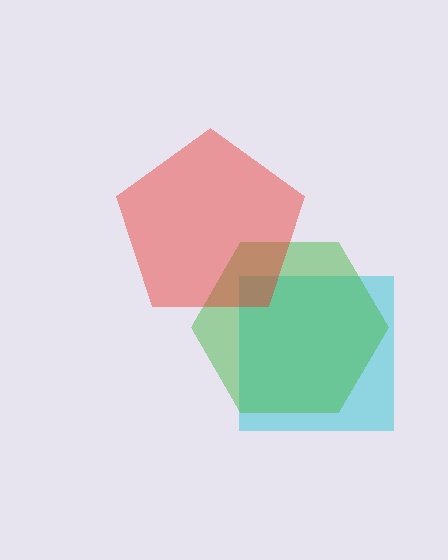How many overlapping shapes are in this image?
There are 3 overlapping shapes in the image.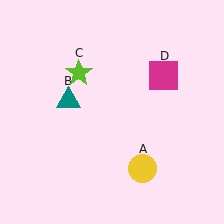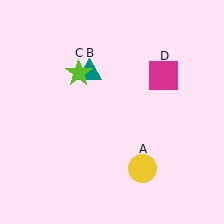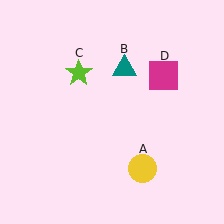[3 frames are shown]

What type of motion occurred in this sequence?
The teal triangle (object B) rotated clockwise around the center of the scene.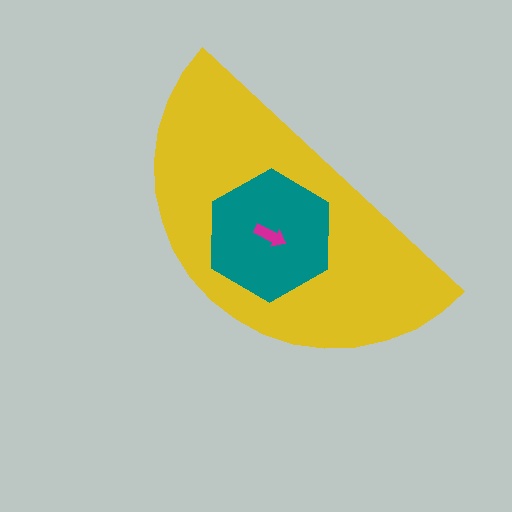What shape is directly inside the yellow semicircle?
The teal hexagon.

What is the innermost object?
The magenta arrow.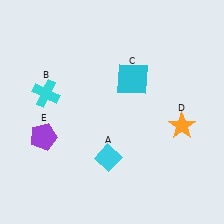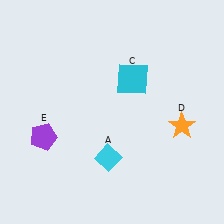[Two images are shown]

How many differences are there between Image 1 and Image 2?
There is 1 difference between the two images.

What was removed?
The cyan cross (B) was removed in Image 2.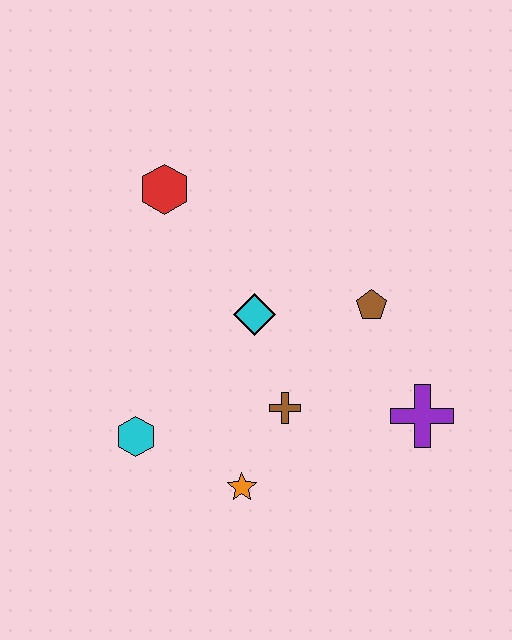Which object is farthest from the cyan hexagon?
The purple cross is farthest from the cyan hexagon.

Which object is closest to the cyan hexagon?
The orange star is closest to the cyan hexagon.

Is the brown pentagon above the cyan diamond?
Yes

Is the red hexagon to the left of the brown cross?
Yes